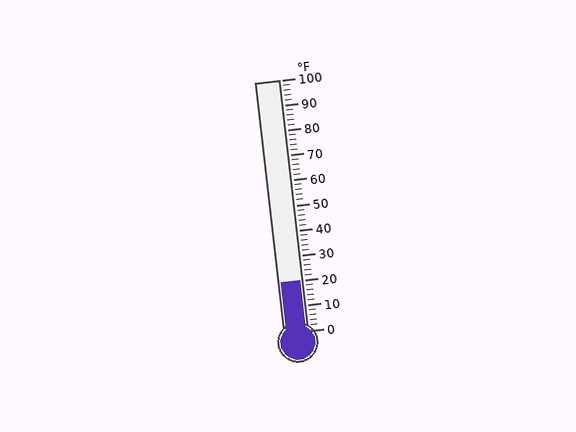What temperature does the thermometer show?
The thermometer shows approximately 20°F.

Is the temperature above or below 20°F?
The temperature is at 20°F.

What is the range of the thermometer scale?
The thermometer scale ranges from 0°F to 100°F.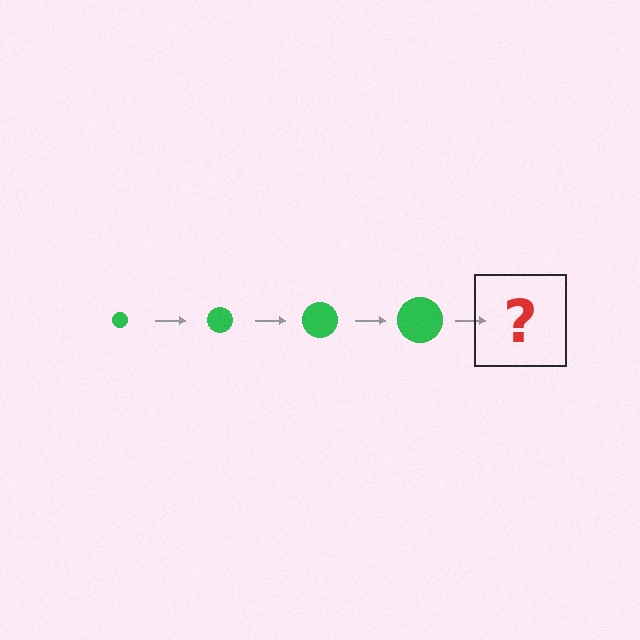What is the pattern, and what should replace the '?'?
The pattern is that the circle gets progressively larger each step. The '?' should be a green circle, larger than the previous one.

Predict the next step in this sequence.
The next step is a green circle, larger than the previous one.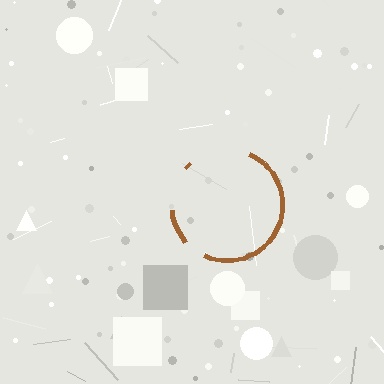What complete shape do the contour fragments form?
The contour fragments form a circle.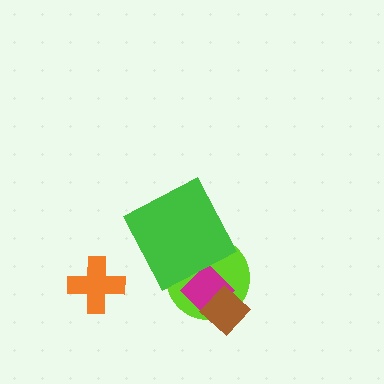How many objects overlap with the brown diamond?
2 objects overlap with the brown diamond.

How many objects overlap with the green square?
1 object overlaps with the green square.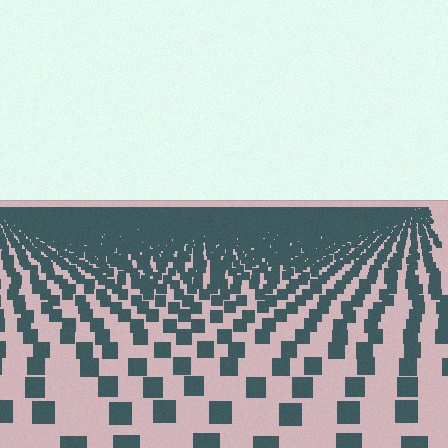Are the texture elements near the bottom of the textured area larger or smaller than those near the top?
Larger. Near the bottom, elements are closer to the viewer and appear at a bigger on-screen size.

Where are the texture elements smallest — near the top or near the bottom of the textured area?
Near the top.